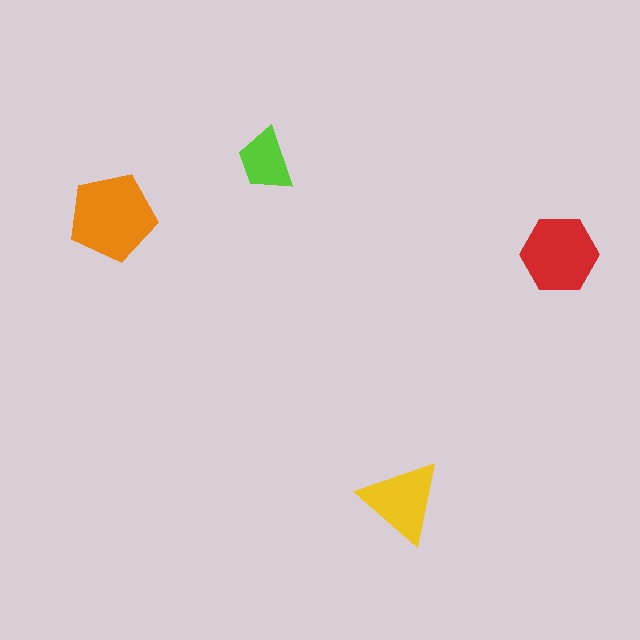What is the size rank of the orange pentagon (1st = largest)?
1st.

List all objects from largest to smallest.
The orange pentagon, the red hexagon, the yellow triangle, the lime trapezoid.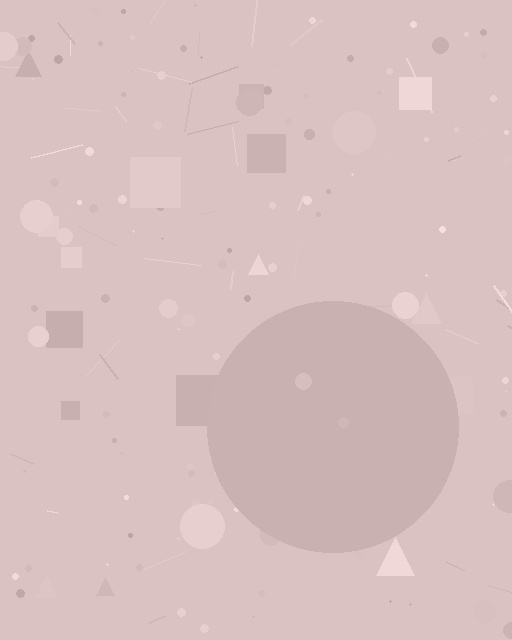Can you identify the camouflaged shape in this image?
The camouflaged shape is a circle.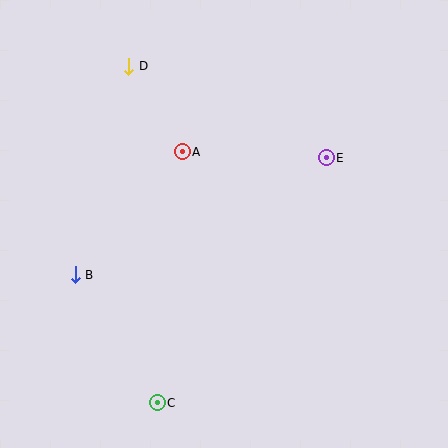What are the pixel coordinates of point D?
Point D is at (129, 66).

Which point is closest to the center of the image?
Point A at (182, 152) is closest to the center.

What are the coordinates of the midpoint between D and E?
The midpoint between D and E is at (228, 112).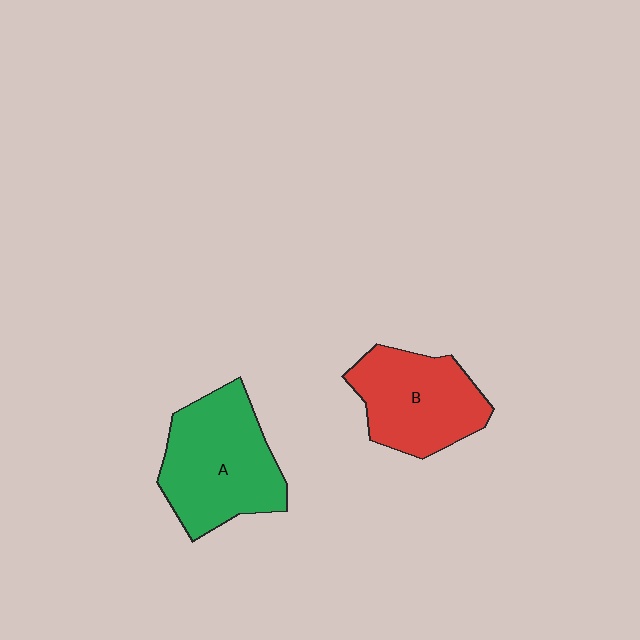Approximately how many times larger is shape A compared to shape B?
Approximately 1.2 times.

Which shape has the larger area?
Shape A (green).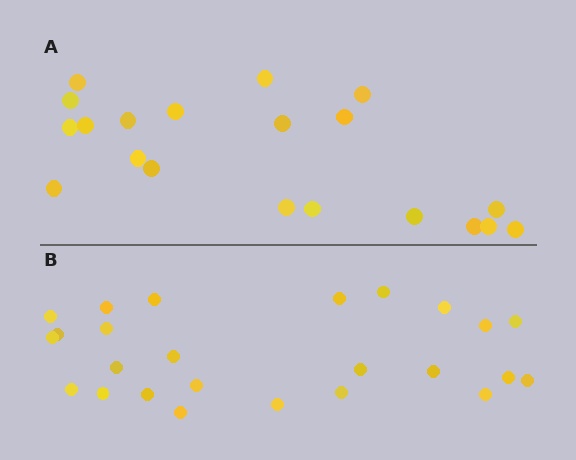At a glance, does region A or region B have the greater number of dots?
Region B (the bottom region) has more dots.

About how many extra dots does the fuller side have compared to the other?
Region B has about 5 more dots than region A.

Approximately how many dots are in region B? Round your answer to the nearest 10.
About 20 dots. (The exact count is 25, which rounds to 20.)